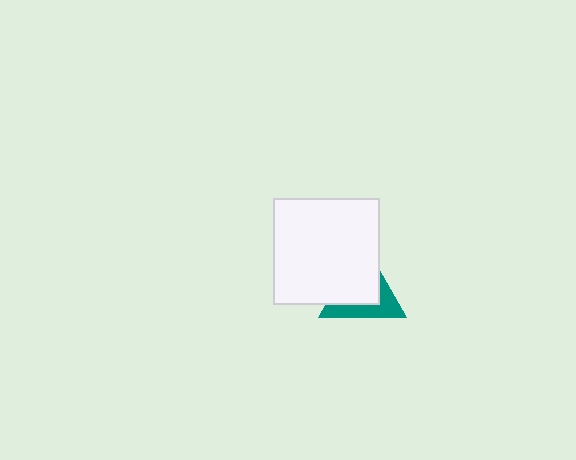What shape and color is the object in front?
The object in front is a white square.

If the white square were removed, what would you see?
You would see the complete teal triangle.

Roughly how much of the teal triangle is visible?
A small part of it is visible (roughly 39%).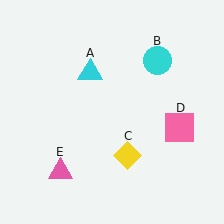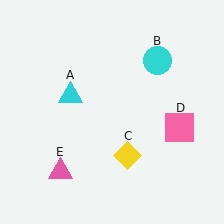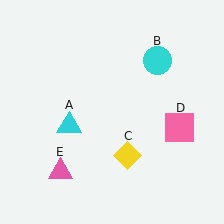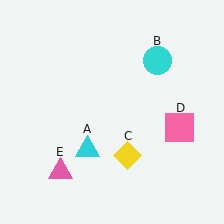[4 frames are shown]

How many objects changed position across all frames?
1 object changed position: cyan triangle (object A).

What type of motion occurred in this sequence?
The cyan triangle (object A) rotated counterclockwise around the center of the scene.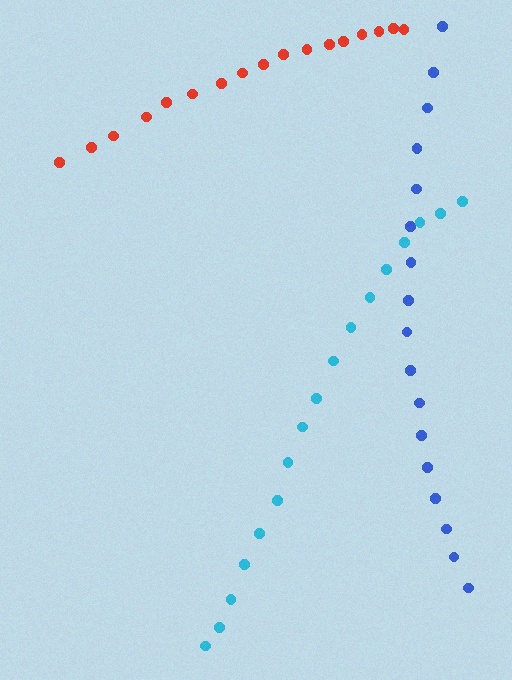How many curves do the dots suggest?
There are 3 distinct paths.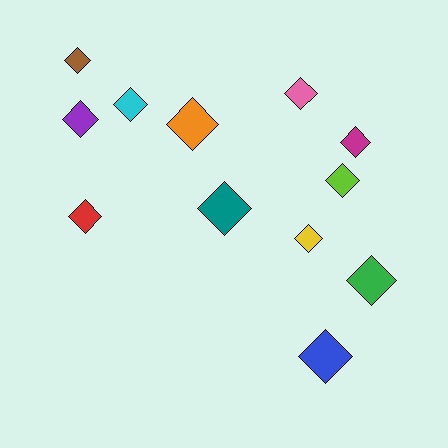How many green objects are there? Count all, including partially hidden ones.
There is 1 green object.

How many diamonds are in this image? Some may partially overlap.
There are 12 diamonds.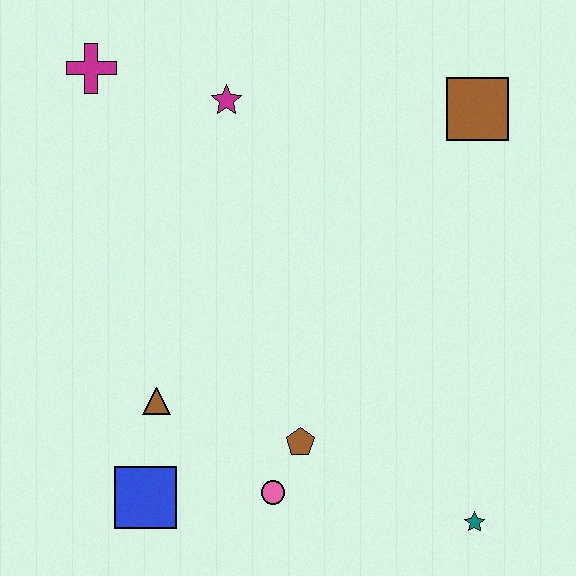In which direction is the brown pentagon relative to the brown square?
The brown pentagon is below the brown square.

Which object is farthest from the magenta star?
The teal star is farthest from the magenta star.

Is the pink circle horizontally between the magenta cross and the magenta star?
No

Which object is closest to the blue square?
The brown triangle is closest to the blue square.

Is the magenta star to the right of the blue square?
Yes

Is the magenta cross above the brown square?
Yes